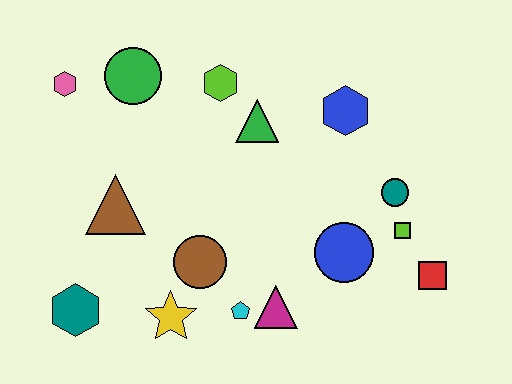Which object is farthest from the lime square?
The pink hexagon is farthest from the lime square.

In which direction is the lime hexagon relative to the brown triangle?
The lime hexagon is above the brown triangle.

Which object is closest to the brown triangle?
The brown circle is closest to the brown triangle.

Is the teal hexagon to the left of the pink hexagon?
No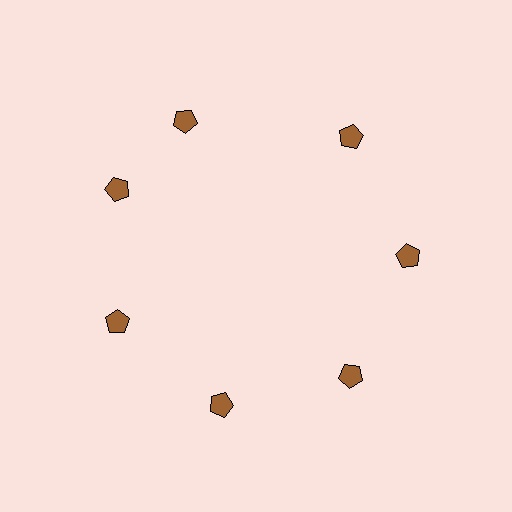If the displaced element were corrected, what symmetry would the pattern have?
It would have 7-fold rotational symmetry — the pattern would map onto itself every 51 degrees.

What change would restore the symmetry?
The symmetry would be restored by rotating it back into even spacing with its neighbors so that all 7 pentagons sit at equal angles and equal distance from the center.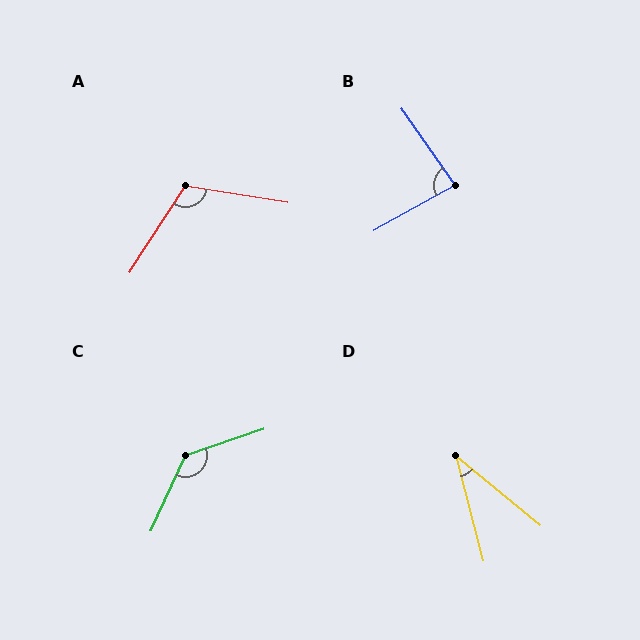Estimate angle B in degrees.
Approximately 84 degrees.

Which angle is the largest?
C, at approximately 133 degrees.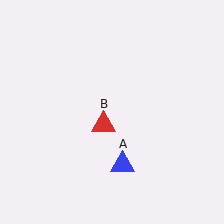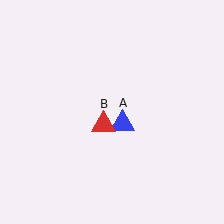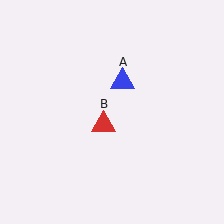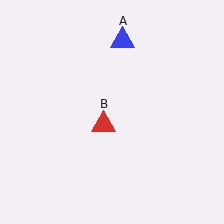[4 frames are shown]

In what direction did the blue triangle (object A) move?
The blue triangle (object A) moved up.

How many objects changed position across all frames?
1 object changed position: blue triangle (object A).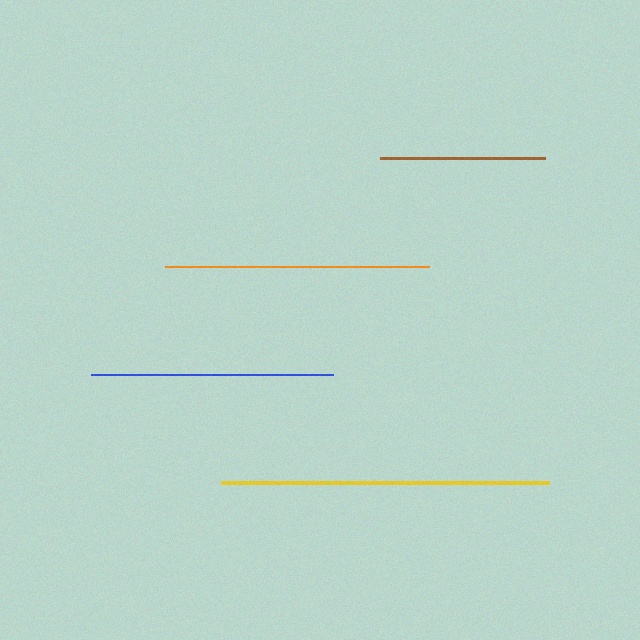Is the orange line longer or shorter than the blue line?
The orange line is longer than the blue line.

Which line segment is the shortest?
The brown line is the shortest at approximately 165 pixels.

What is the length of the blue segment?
The blue segment is approximately 241 pixels long.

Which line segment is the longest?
The yellow line is the longest at approximately 328 pixels.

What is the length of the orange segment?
The orange segment is approximately 264 pixels long.